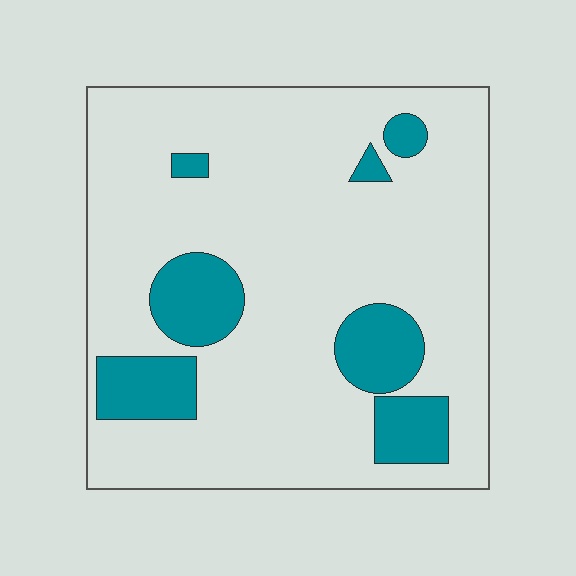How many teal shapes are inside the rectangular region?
7.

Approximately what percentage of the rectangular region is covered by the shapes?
Approximately 20%.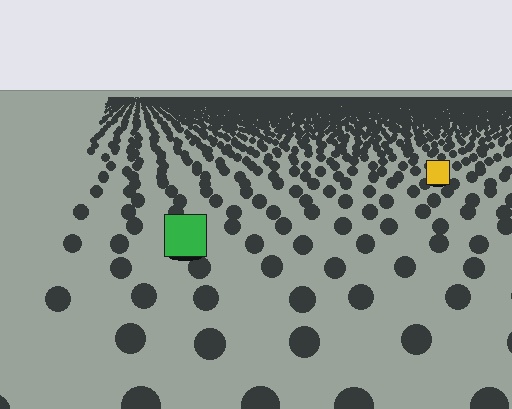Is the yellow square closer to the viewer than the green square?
No. The green square is closer — you can tell from the texture gradient: the ground texture is coarser near it.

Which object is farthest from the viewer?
The yellow square is farthest from the viewer. It appears smaller and the ground texture around it is denser.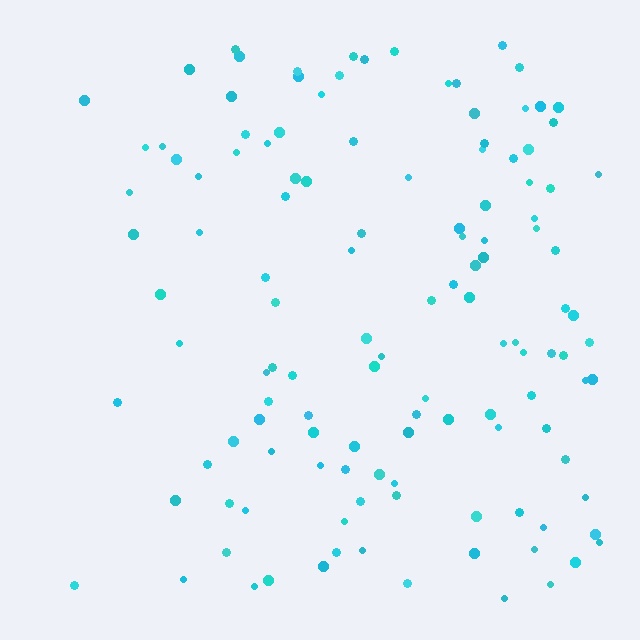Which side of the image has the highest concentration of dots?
The right.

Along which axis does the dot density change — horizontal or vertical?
Horizontal.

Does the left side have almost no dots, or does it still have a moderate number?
Still a moderate number, just noticeably fewer than the right.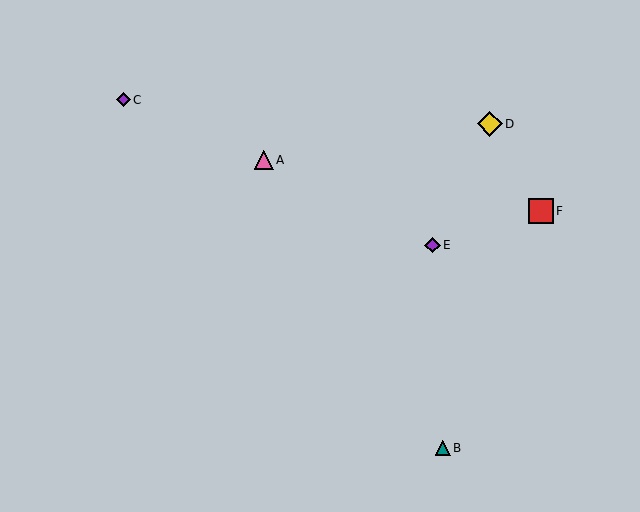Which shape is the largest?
The red square (labeled F) is the largest.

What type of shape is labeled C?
Shape C is a purple diamond.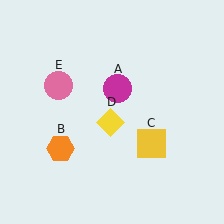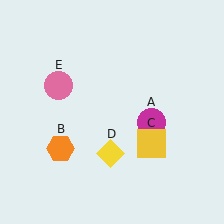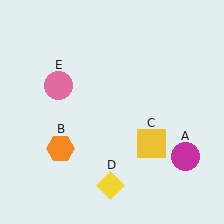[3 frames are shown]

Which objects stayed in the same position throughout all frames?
Orange hexagon (object B) and yellow square (object C) and pink circle (object E) remained stationary.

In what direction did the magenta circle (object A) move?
The magenta circle (object A) moved down and to the right.